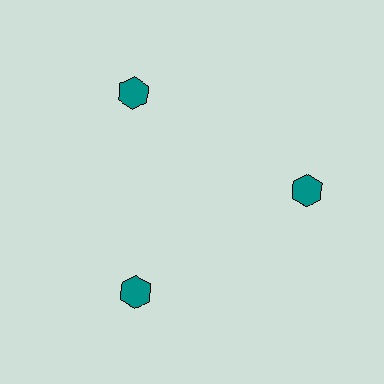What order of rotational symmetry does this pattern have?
This pattern has 3-fold rotational symmetry.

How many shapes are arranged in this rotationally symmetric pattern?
There are 3 shapes, arranged in 3 groups of 1.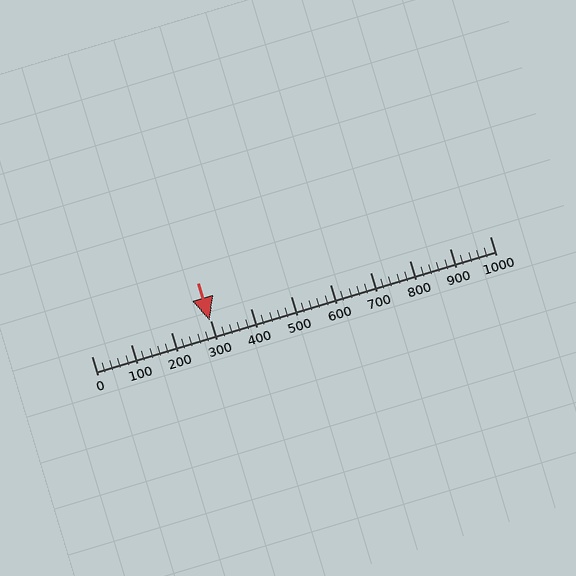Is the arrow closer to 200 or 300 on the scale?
The arrow is closer to 300.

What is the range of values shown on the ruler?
The ruler shows values from 0 to 1000.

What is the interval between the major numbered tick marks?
The major tick marks are spaced 100 units apart.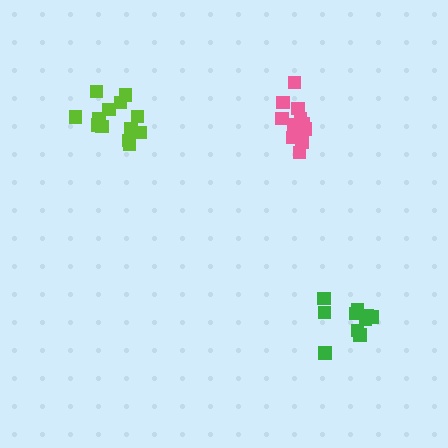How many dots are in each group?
Group 1: 10 dots, Group 2: 11 dots, Group 3: 13 dots (34 total).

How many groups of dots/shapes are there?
There are 3 groups.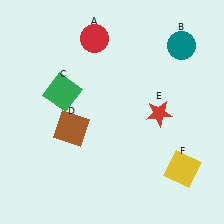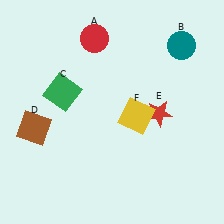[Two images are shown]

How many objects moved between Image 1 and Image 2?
2 objects moved between the two images.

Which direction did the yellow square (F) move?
The yellow square (F) moved up.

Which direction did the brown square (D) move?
The brown square (D) moved left.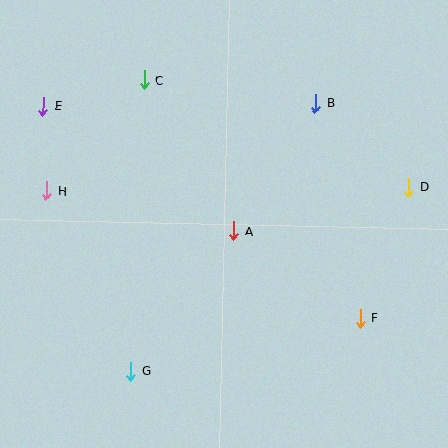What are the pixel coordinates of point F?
Point F is at (360, 318).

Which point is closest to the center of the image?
Point A at (233, 231) is closest to the center.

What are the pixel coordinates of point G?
Point G is at (130, 371).